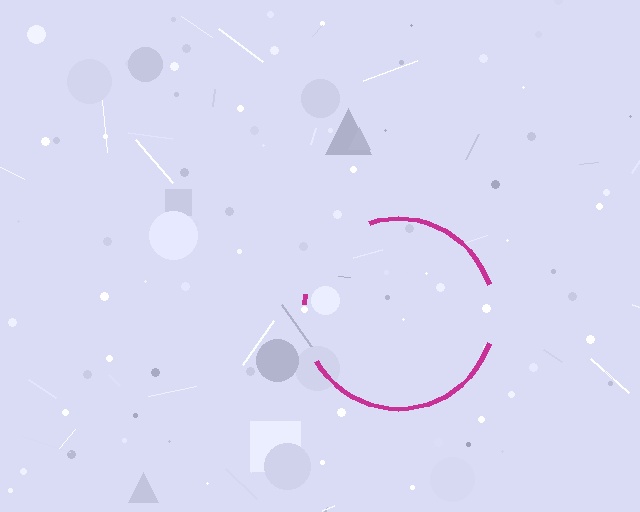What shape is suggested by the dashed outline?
The dashed outline suggests a circle.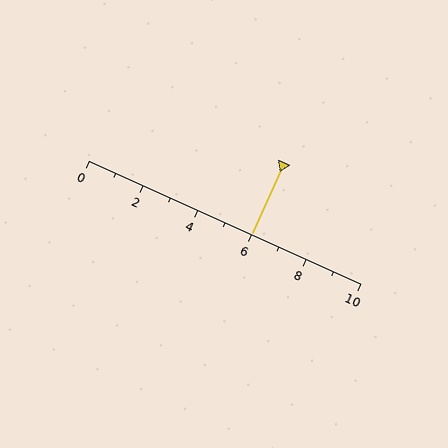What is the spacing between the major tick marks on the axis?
The major ticks are spaced 2 apart.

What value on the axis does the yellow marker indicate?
The marker indicates approximately 6.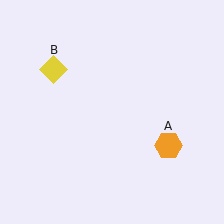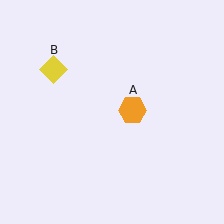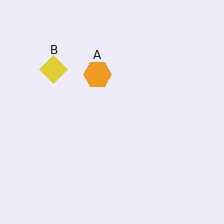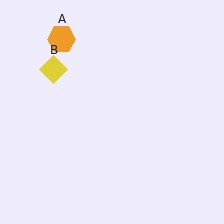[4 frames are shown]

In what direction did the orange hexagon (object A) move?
The orange hexagon (object A) moved up and to the left.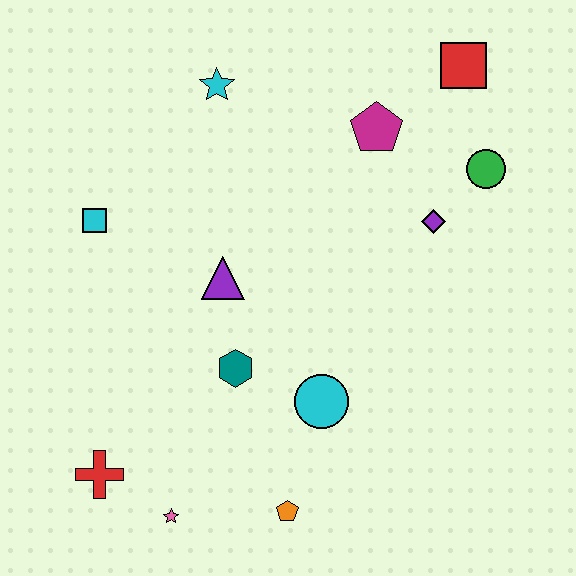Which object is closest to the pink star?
The red cross is closest to the pink star.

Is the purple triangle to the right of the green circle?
No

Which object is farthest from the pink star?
The red square is farthest from the pink star.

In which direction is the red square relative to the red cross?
The red square is above the red cross.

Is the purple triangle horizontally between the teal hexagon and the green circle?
No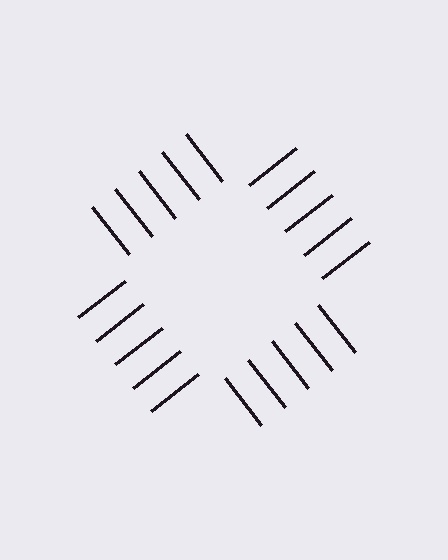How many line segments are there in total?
20 — 5 along each of the 4 edges.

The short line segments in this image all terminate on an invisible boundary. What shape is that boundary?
An illusory square — the line segments terminate on its edges but no continuous stroke is drawn.